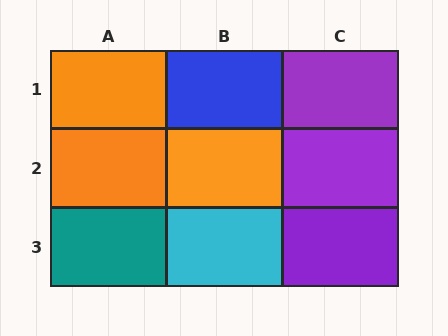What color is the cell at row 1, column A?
Orange.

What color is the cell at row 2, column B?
Orange.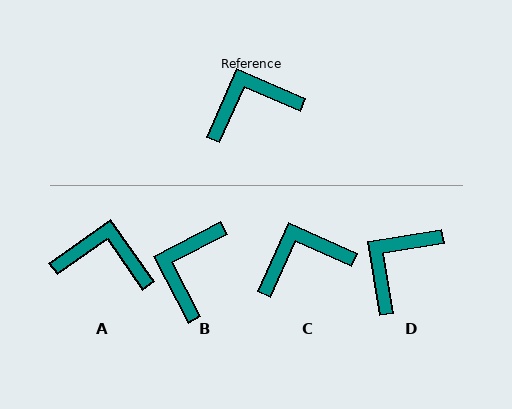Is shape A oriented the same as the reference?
No, it is off by about 31 degrees.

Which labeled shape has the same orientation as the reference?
C.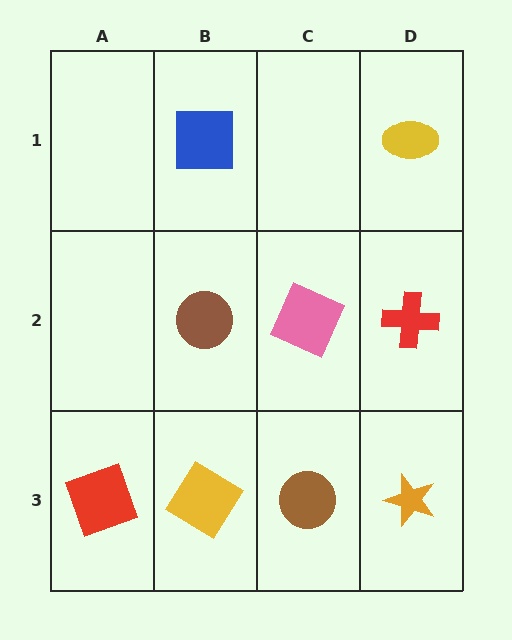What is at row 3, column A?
A red square.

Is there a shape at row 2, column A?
No, that cell is empty.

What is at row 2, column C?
A pink square.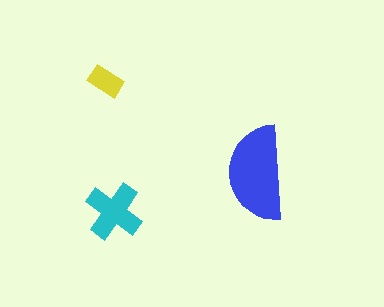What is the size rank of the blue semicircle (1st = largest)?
1st.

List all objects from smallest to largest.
The yellow rectangle, the cyan cross, the blue semicircle.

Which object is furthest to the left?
The yellow rectangle is leftmost.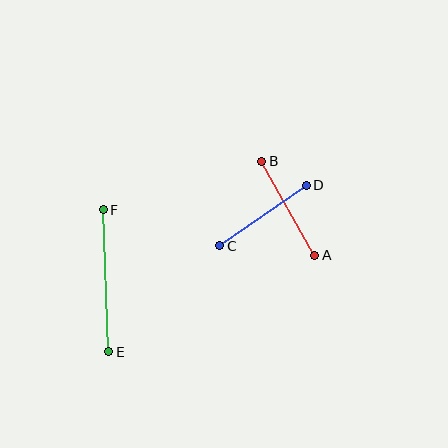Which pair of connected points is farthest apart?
Points E and F are farthest apart.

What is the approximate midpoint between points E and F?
The midpoint is at approximately (106, 281) pixels.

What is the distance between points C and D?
The distance is approximately 106 pixels.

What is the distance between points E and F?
The distance is approximately 142 pixels.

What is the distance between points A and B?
The distance is approximately 108 pixels.